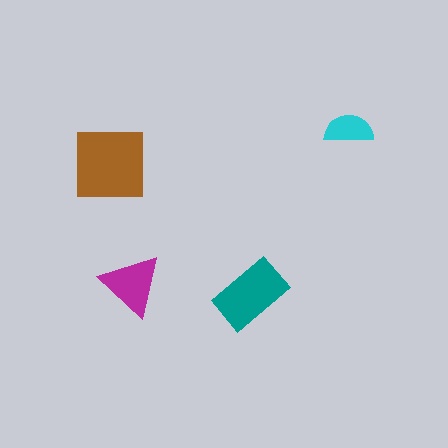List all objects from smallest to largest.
The cyan semicircle, the magenta triangle, the teal rectangle, the brown square.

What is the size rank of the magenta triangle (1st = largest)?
3rd.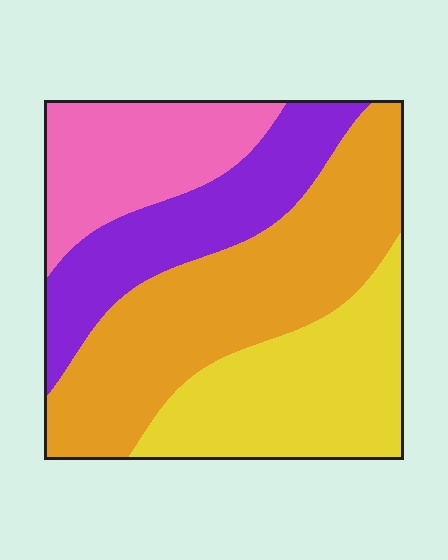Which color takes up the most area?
Orange, at roughly 35%.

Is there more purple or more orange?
Orange.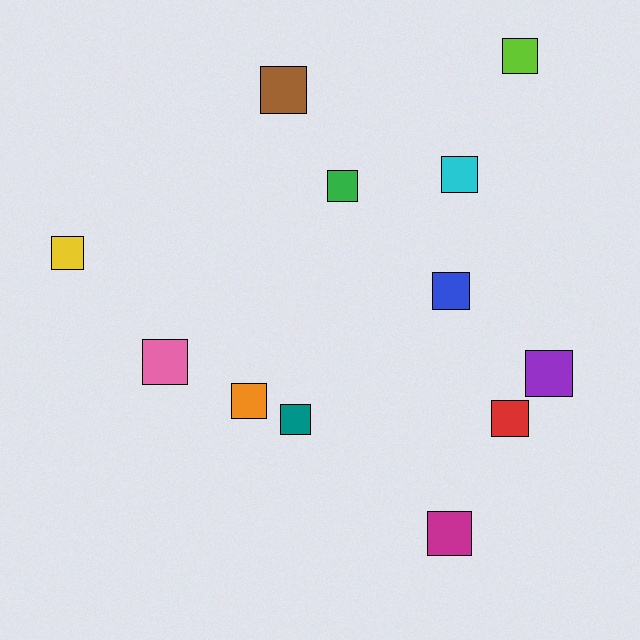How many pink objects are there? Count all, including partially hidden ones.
There is 1 pink object.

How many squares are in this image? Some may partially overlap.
There are 12 squares.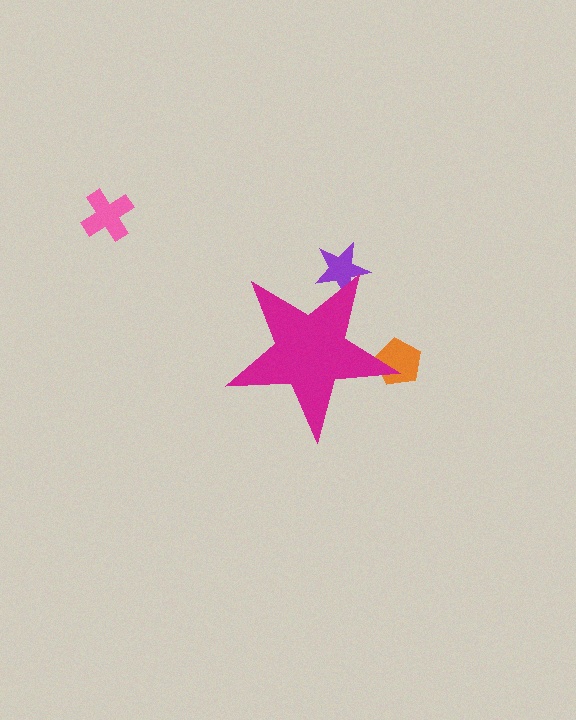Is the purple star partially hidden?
Yes, the purple star is partially hidden behind the magenta star.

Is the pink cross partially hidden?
No, the pink cross is fully visible.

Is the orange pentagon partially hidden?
Yes, the orange pentagon is partially hidden behind the magenta star.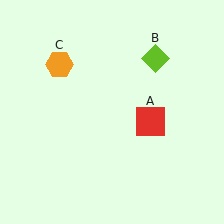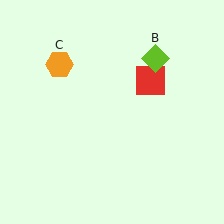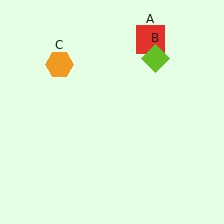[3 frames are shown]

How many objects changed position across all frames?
1 object changed position: red square (object A).